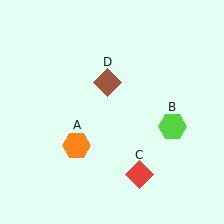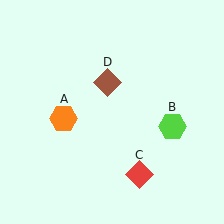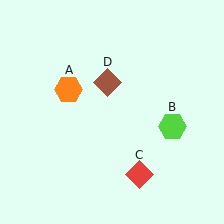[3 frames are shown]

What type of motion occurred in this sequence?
The orange hexagon (object A) rotated clockwise around the center of the scene.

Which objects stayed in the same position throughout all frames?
Lime hexagon (object B) and red diamond (object C) and brown diamond (object D) remained stationary.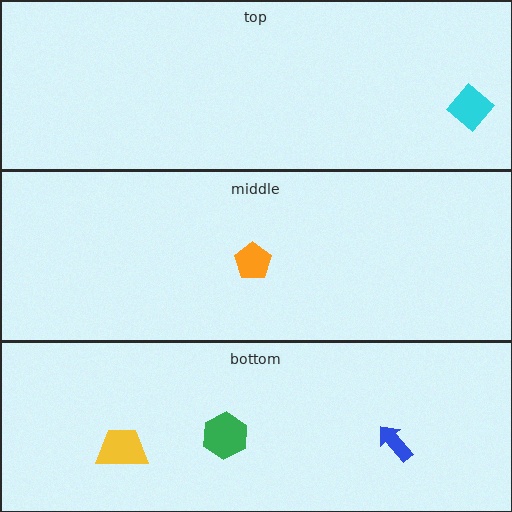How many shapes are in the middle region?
1.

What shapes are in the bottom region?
The green hexagon, the blue arrow, the yellow trapezoid.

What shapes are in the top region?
The cyan diamond.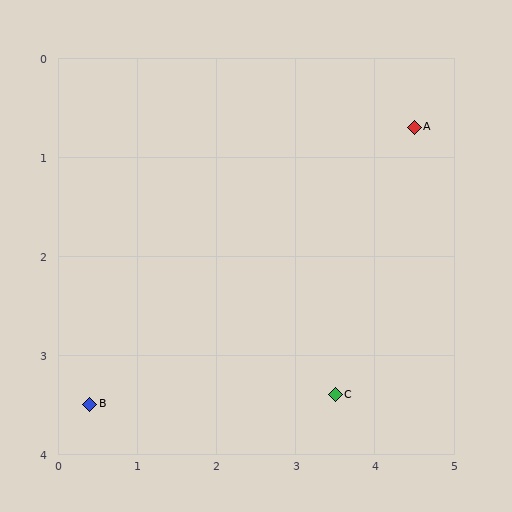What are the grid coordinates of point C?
Point C is at approximately (3.5, 3.4).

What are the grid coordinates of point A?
Point A is at approximately (4.5, 0.7).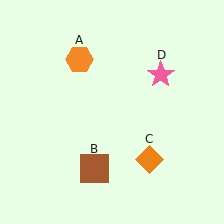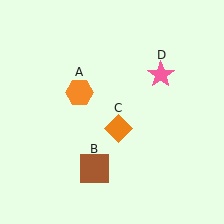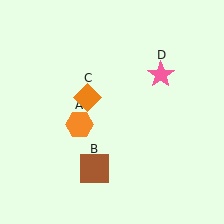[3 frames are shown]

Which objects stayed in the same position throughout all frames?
Brown square (object B) and pink star (object D) remained stationary.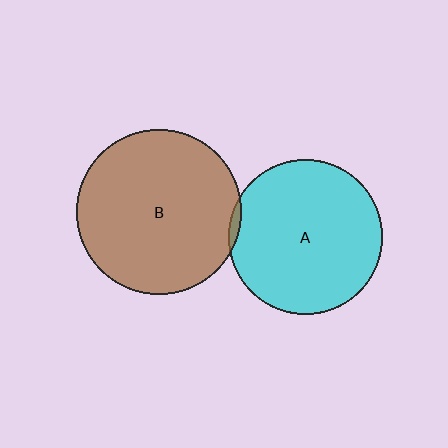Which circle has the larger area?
Circle B (brown).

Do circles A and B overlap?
Yes.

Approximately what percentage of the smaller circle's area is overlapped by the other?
Approximately 5%.